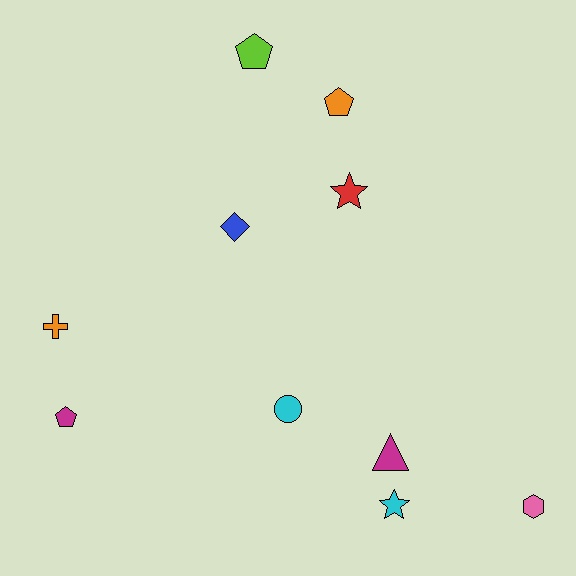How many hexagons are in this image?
There is 1 hexagon.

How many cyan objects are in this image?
There are 2 cyan objects.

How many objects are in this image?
There are 10 objects.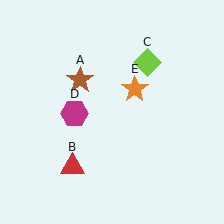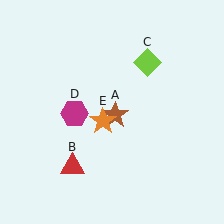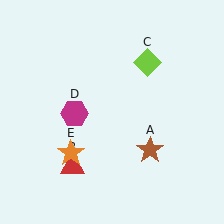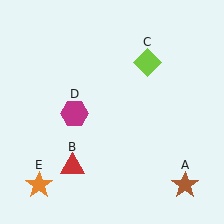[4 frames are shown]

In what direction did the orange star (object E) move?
The orange star (object E) moved down and to the left.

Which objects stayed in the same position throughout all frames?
Red triangle (object B) and lime diamond (object C) and magenta hexagon (object D) remained stationary.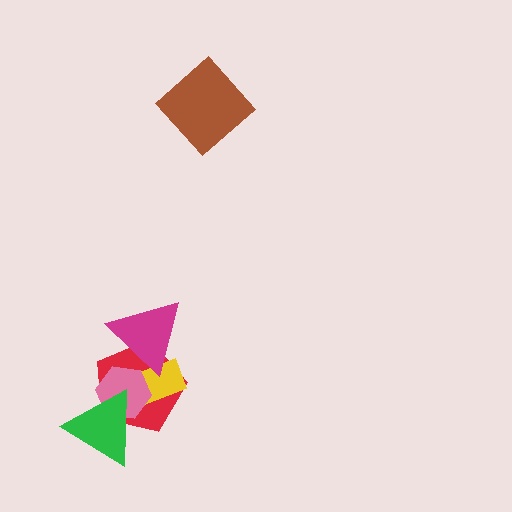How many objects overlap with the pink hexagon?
4 objects overlap with the pink hexagon.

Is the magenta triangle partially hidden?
Yes, it is partially covered by another shape.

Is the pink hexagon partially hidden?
Yes, it is partially covered by another shape.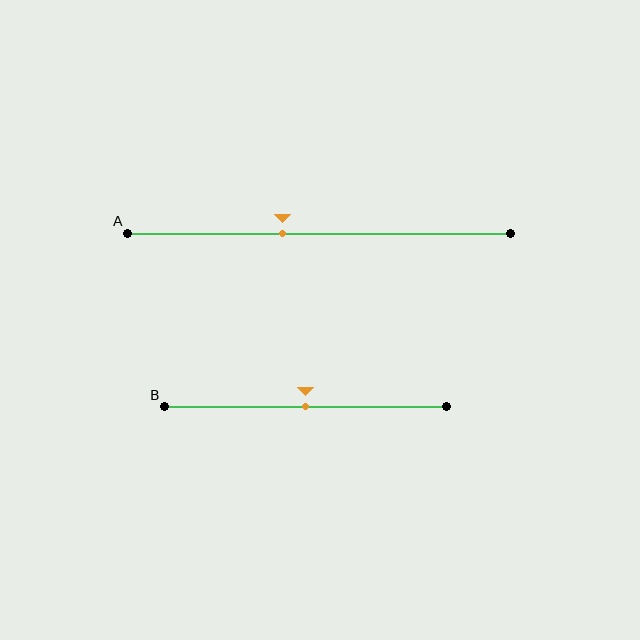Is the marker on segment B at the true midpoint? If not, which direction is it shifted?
Yes, the marker on segment B is at the true midpoint.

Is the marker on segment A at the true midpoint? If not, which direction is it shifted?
No, the marker on segment A is shifted to the left by about 10% of the segment length.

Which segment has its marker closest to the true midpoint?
Segment B has its marker closest to the true midpoint.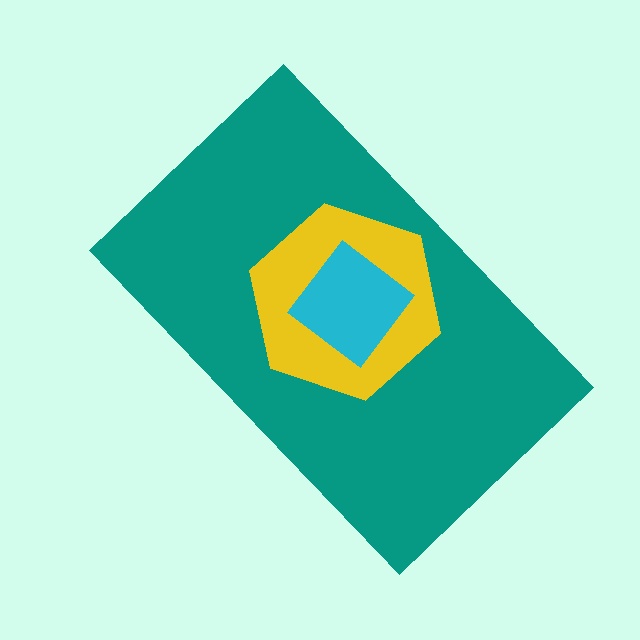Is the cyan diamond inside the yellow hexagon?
Yes.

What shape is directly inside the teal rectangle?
The yellow hexagon.